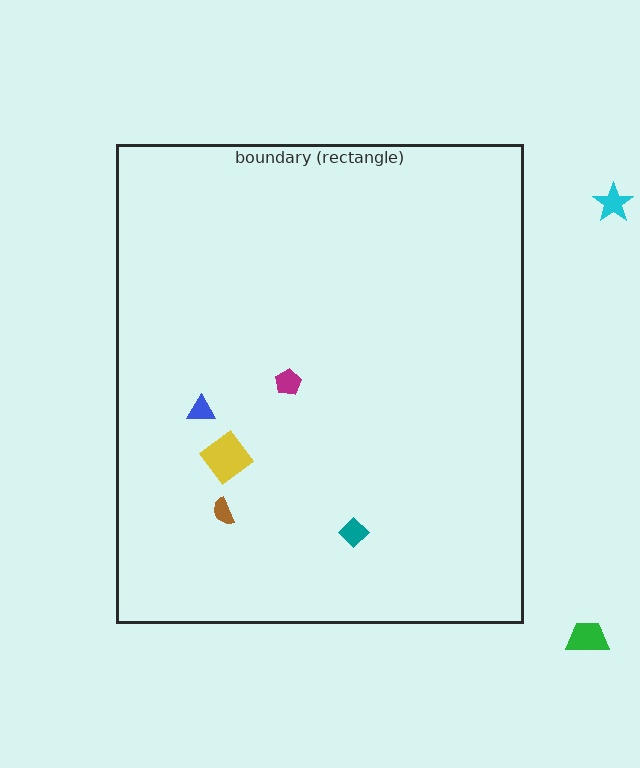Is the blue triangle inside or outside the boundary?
Inside.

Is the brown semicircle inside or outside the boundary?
Inside.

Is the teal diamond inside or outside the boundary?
Inside.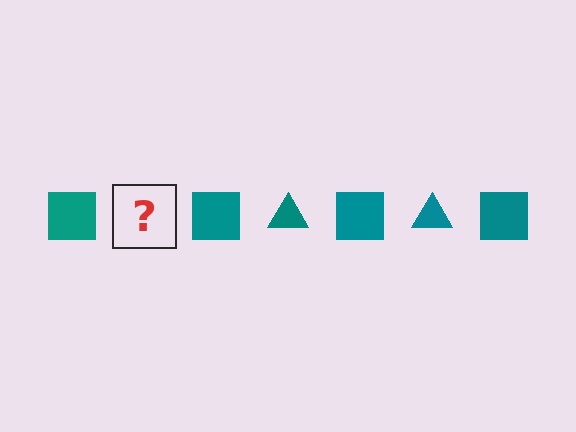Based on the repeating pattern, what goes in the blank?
The blank should be a teal triangle.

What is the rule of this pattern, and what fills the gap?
The rule is that the pattern cycles through square, triangle shapes in teal. The gap should be filled with a teal triangle.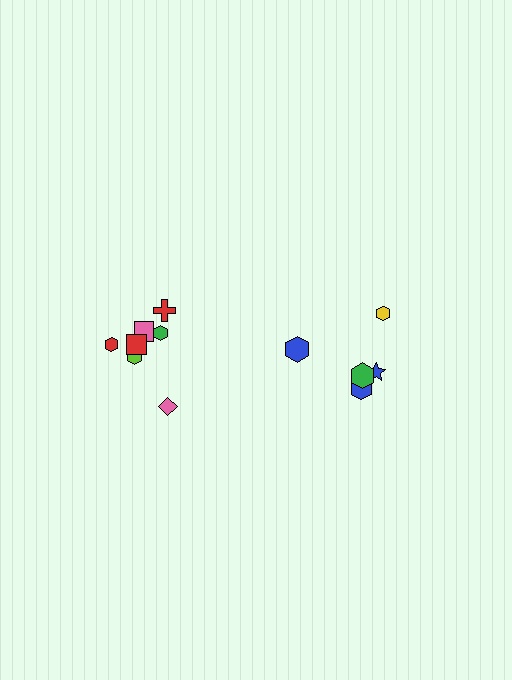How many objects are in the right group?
There are 5 objects.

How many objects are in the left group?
There are 7 objects.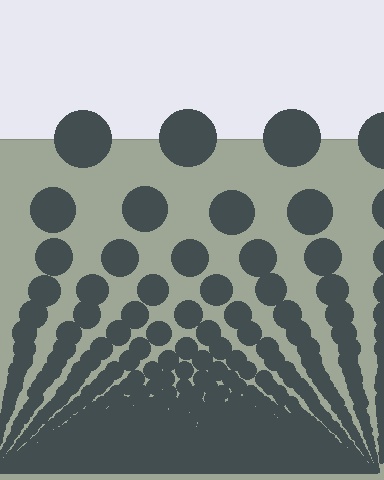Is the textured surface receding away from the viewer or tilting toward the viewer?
The surface appears to tilt toward the viewer. Texture elements get larger and sparser toward the top.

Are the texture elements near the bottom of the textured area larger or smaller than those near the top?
Smaller. The gradient is inverted — elements near the bottom are smaller and denser.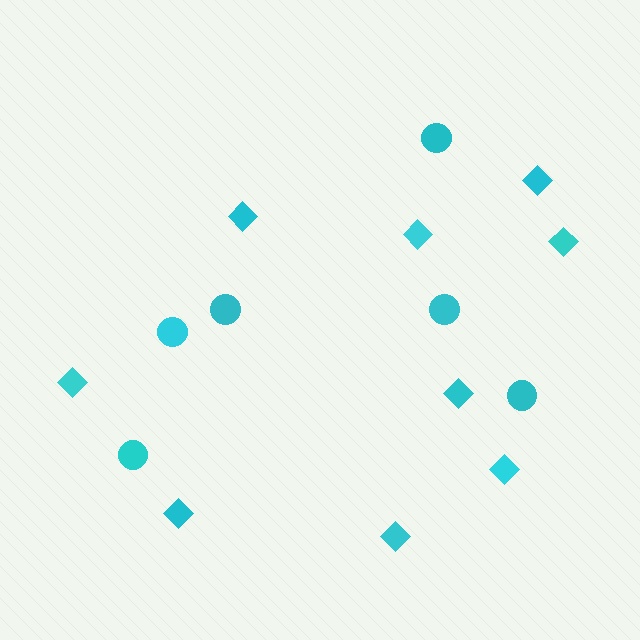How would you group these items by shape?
There are 2 groups: one group of circles (6) and one group of diamonds (9).